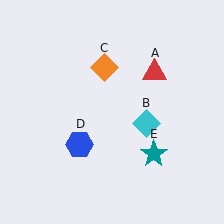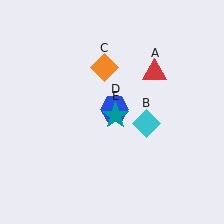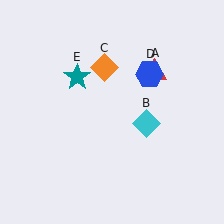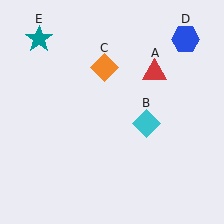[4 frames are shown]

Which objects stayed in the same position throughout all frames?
Red triangle (object A) and cyan diamond (object B) and orange diamond (object C) remained stationary.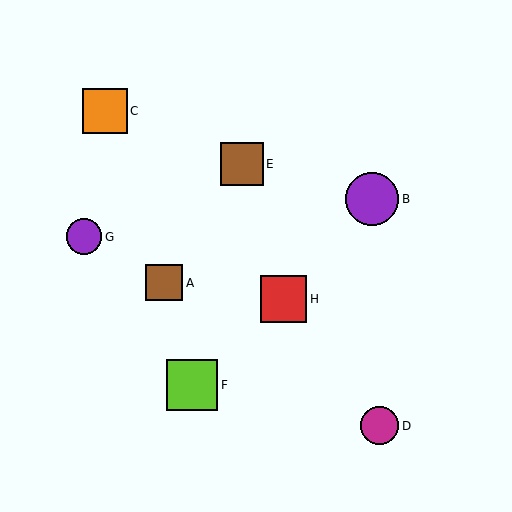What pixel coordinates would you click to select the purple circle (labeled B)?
Click at (372, 199) to select the purple circle B.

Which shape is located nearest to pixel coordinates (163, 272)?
The brown square (labeled A) at (164, 283) is nearest to that location.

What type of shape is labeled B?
Shape B is a purple circle.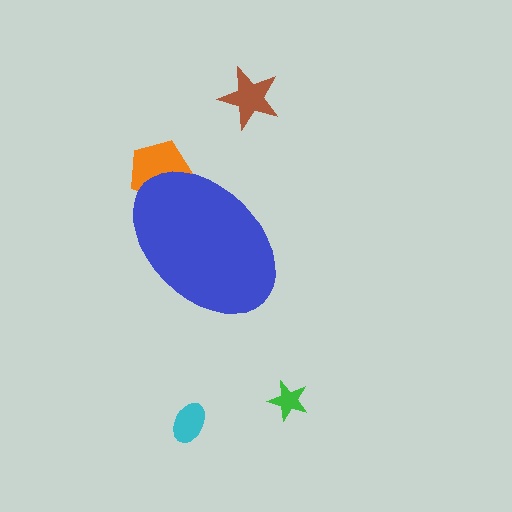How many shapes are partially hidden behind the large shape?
1 shape is partially hidden.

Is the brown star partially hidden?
No, the brown star is fully visible.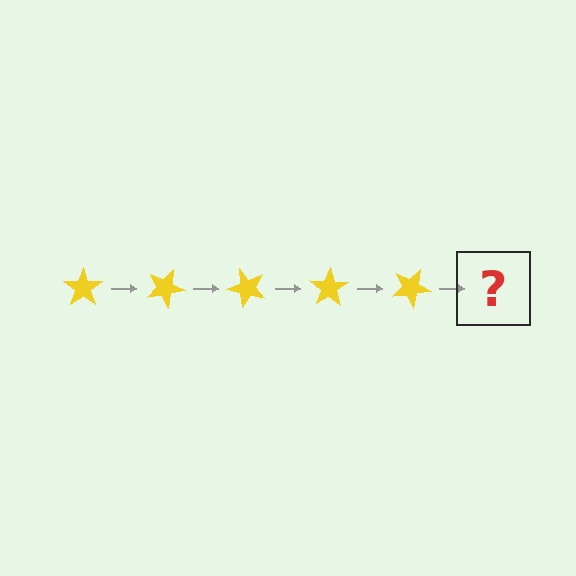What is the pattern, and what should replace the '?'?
The pattern is that the star rotates 25 degrees each step. The '?' should be a yellow star rotated 125 degrees.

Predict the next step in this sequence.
The next step is a yellow star rotated 125 degrees.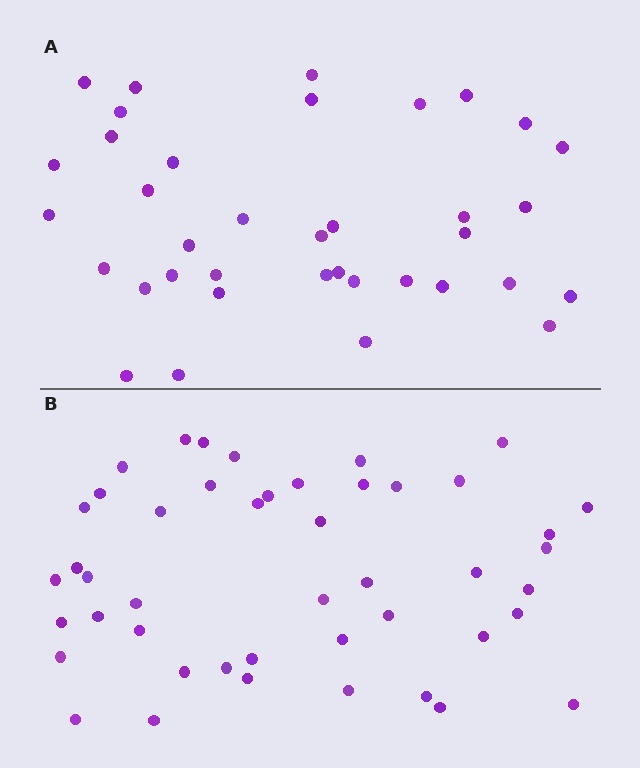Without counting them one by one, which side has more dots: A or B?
Region B (the bottom region) has more dots.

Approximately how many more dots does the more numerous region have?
Region B has roughly 8 or so more dots than region A.